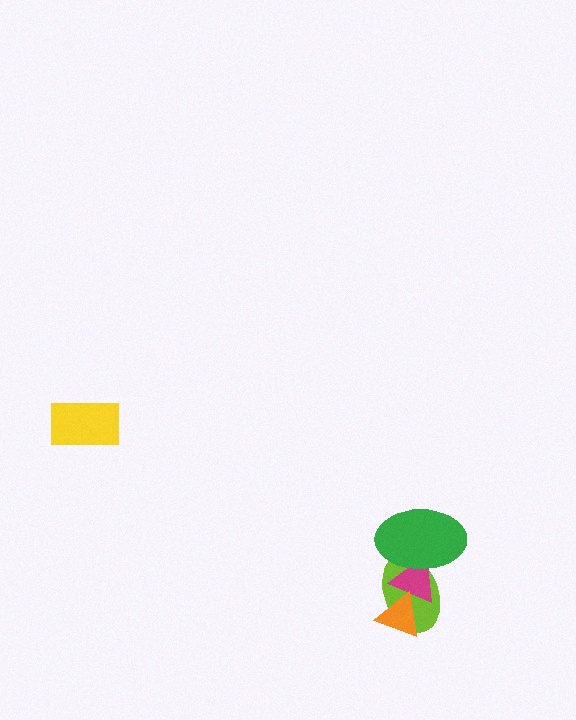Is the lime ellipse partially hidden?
Yes, it is partially covered by another shape.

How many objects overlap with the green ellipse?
2 objects overlap with the green ellipse.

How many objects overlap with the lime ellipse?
3 objects overlap with the lime ellipse.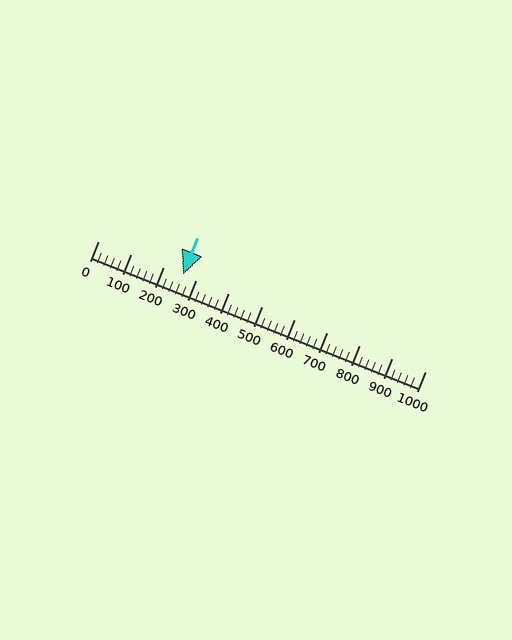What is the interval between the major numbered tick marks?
The major tick marks are spaced 100 units apart.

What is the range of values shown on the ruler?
The ruler shows values from 0 to 1000.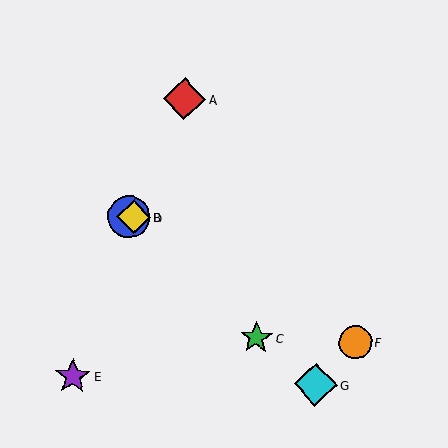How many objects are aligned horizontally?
2 objects (B, D) are aligned horizontally.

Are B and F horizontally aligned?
No, B is at y≈217 and F is at y≈342.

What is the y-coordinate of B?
Object B is at y≈217.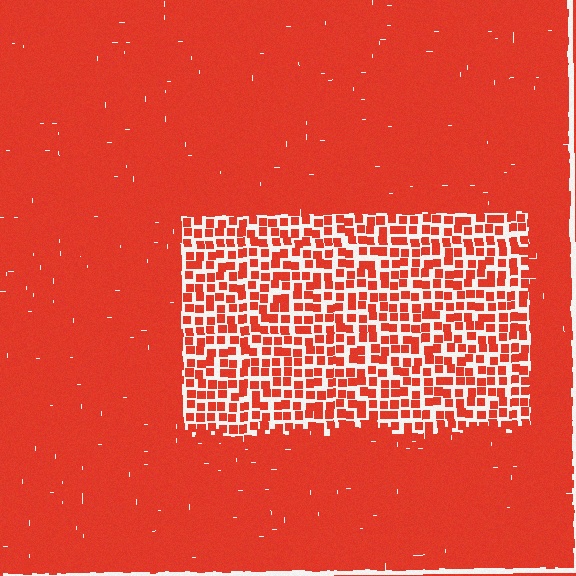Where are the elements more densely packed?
The elements are more densely packed outside the rectangle boundary.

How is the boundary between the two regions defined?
The boundary is defined by a change in element density (approximately 2.6x ratio). All elements are the same color, size, and shape.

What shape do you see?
I see a rectangle.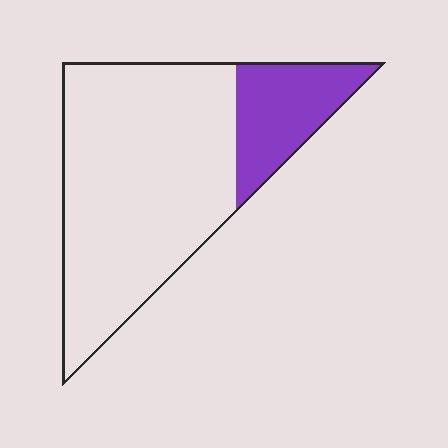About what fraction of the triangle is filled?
About one fifth (1/5).